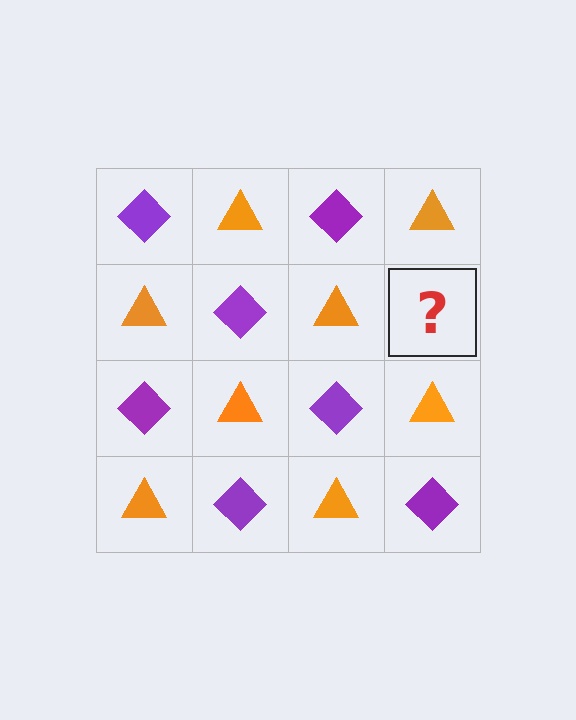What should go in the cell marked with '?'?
The missing cell should contain a purple diamond.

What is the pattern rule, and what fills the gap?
The rule is that it alternates purple diamond and orange triangle in a checkerboard pattern. The gap should be filled with a purple diamond.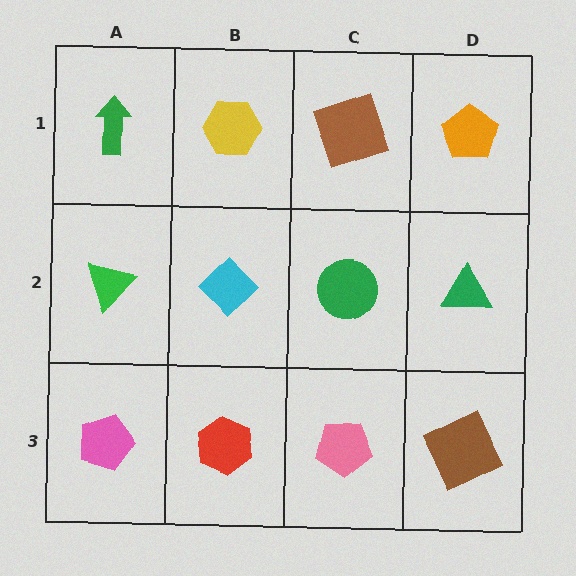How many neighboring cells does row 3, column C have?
3.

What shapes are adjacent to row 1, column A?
A green triangle (row 2, column A), a yellow hexagon (row 1, column B).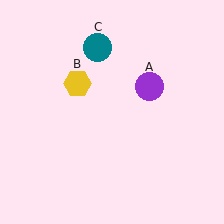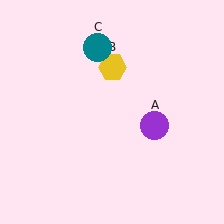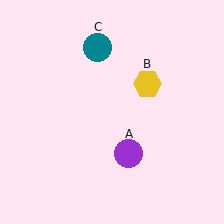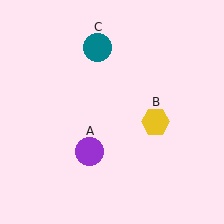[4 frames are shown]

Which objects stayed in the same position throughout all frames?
Teal circle (object C) remained stationary.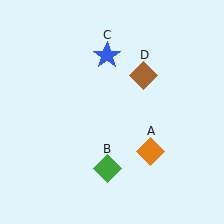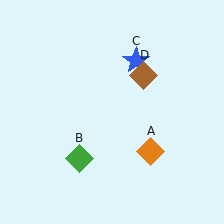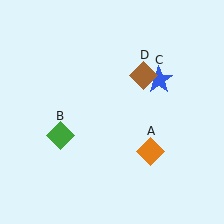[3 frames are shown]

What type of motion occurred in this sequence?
The green diamond (object B), blue star (object C) rotated clockwise around the center of the scene.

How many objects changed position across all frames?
2 objects changed position: green diamond (object B), blue star (object C).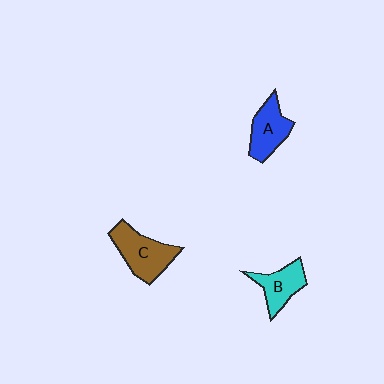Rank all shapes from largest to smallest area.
From largest to smallest: C (brown), A (blue), B (cyan).